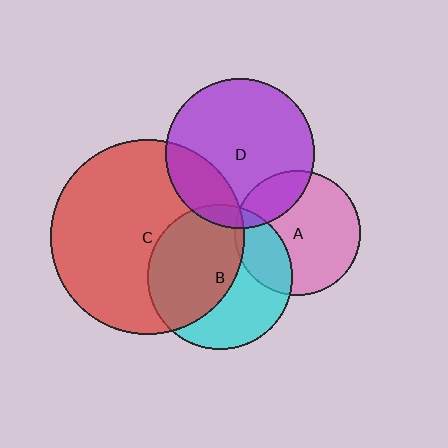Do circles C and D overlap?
Yes.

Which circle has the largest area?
Circle C (red).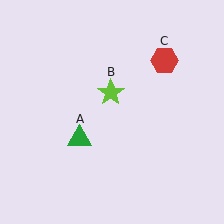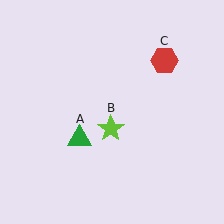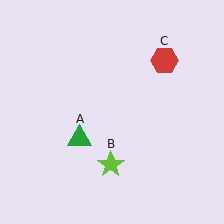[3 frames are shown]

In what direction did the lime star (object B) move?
The lime star (object B) moved down.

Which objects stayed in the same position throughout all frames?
Green triangle (object A) and red hexagon (object C) remained stationary.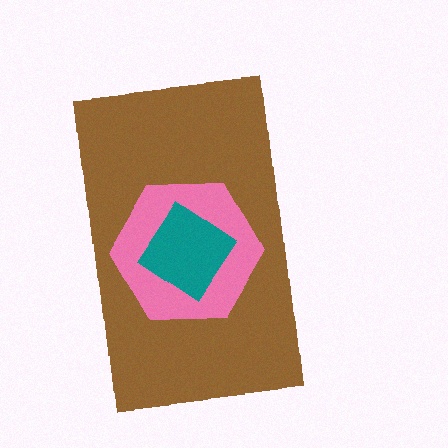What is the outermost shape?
The brown rectangle.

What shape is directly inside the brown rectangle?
The pink hexagon.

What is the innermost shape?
The teal diamond.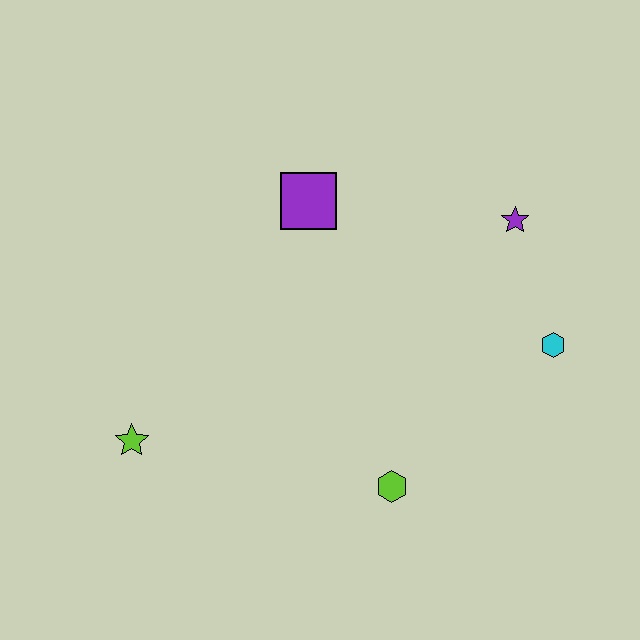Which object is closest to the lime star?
The lime hexagon is closest to the lime star.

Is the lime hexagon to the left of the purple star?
Yes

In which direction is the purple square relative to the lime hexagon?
The purple square is above the lime hexagon.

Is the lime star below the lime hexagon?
No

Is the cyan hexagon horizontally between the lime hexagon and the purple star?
No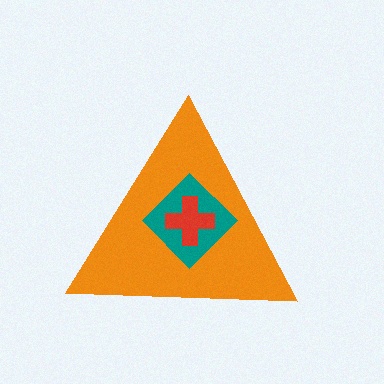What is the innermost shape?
The red cross.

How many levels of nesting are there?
3.